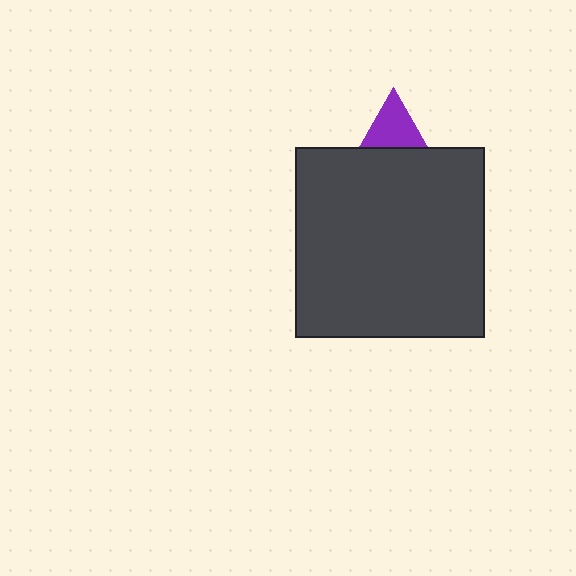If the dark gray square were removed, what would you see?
You would see the complete purple triangle.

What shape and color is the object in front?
The object in front is a dark gray square.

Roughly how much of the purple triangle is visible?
A small part of it is visible (roughly 37%).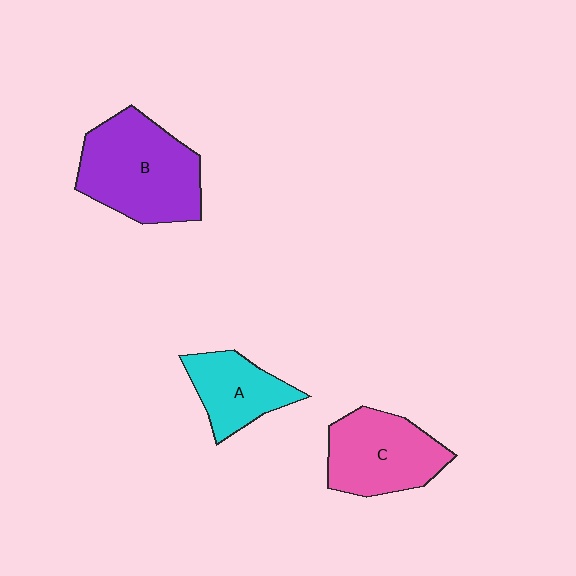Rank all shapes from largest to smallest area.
From largest to smallest: B (purple), C (pink), A (cyan).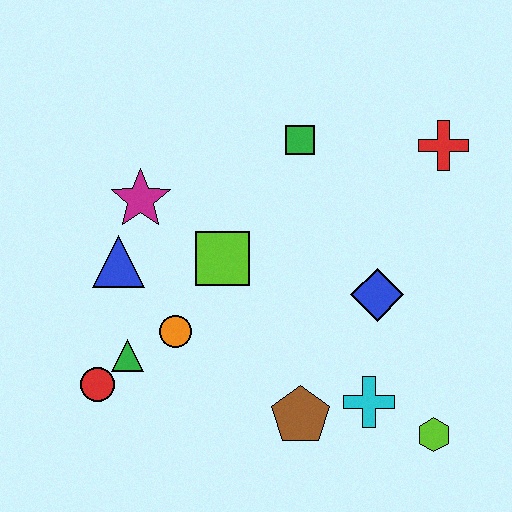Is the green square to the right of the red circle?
Yes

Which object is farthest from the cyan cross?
The magenta star is farthest from the cyan cross.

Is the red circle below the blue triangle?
Yes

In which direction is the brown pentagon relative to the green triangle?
The brown pentagon is to the right of the green triangle.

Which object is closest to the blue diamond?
The cyan cross is closest to the blue diamond.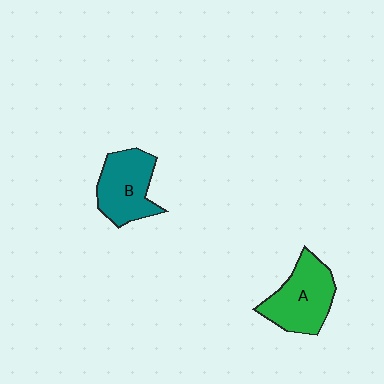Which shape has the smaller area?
Shape B (teal).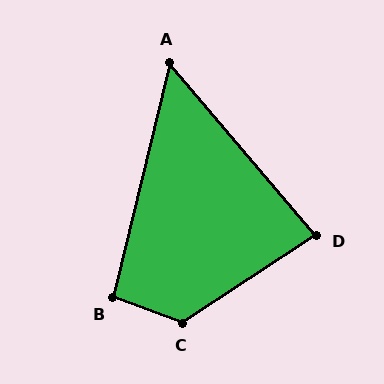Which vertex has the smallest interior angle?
A, at approximately 54 degrees.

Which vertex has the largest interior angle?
C, at approximately 126 degrees.